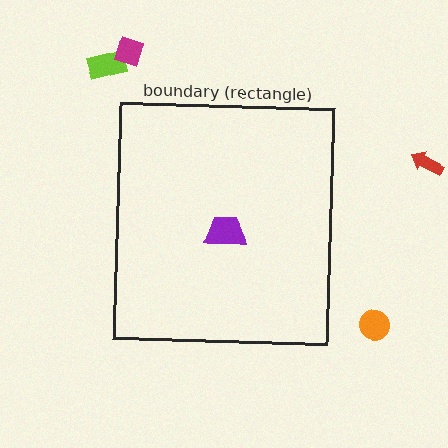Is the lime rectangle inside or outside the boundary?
Outside.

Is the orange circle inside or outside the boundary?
Outside.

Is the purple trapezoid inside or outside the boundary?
Inside.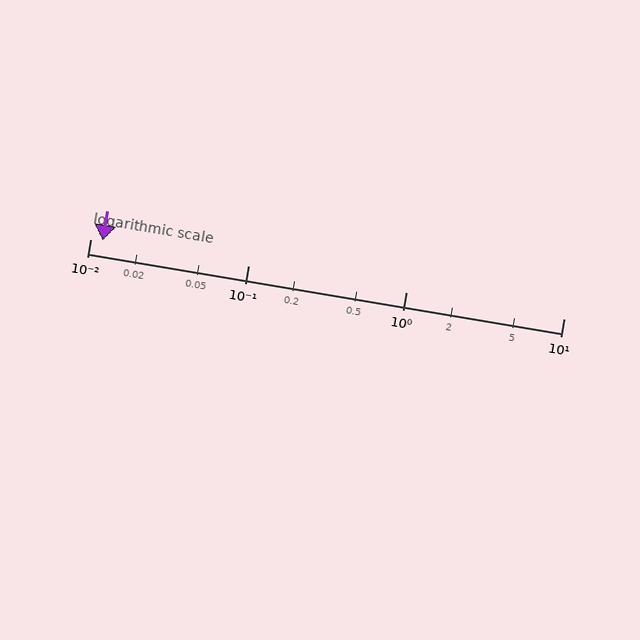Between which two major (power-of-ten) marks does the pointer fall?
The pointer is between 0.01 and 0.1.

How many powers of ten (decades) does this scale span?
The scale spans 3 decades, from 0.01 to 10.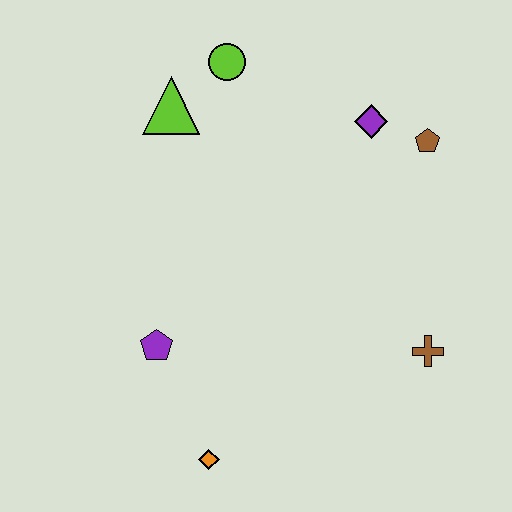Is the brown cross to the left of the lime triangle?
No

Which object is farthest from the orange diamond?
The lime circle is farthest from the orange diamond.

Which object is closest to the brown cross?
The brown pentagon is closest to the brown cross.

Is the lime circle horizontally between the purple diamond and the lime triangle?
Yes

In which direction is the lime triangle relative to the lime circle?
The lime triangle is to the left of the lime circle.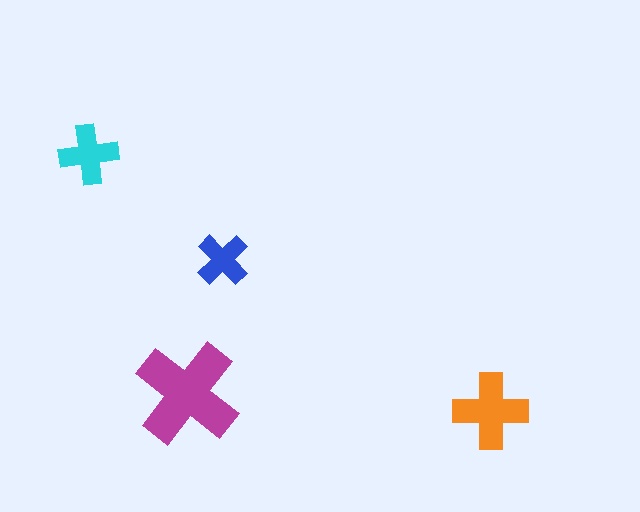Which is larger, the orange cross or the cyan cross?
The orange one.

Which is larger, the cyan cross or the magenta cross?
The magenta one.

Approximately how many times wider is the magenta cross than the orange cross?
About 1.5 times wider.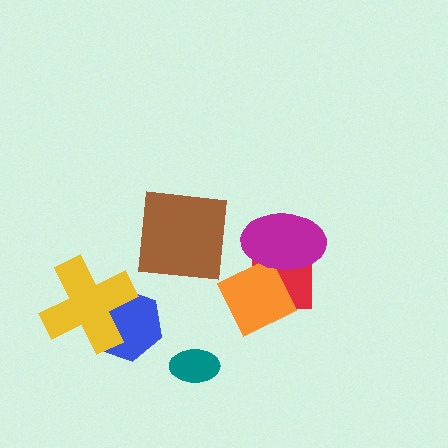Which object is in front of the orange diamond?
The magenta ellipse is in front of the orange diamond.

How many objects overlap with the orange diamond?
2 objects overlap with the orange diamond.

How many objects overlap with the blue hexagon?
1 object overlaps with the blue hexagon.